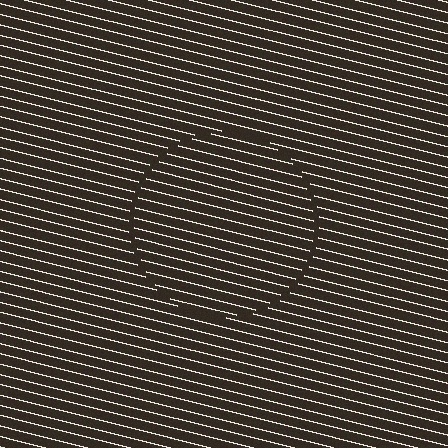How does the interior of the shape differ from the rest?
The interior of the shape contains the same grating, shifted by half a period — the contour is defined by the phase discontinuity where line-ends from the inner and outer gratings abut.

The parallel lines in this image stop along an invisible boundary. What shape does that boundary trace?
An illusory circle. The interior of the shape contains the same grating, shifted by half a period — the contour is defined by the phase discontinuity where line-ends from the inner and outer gratings abut.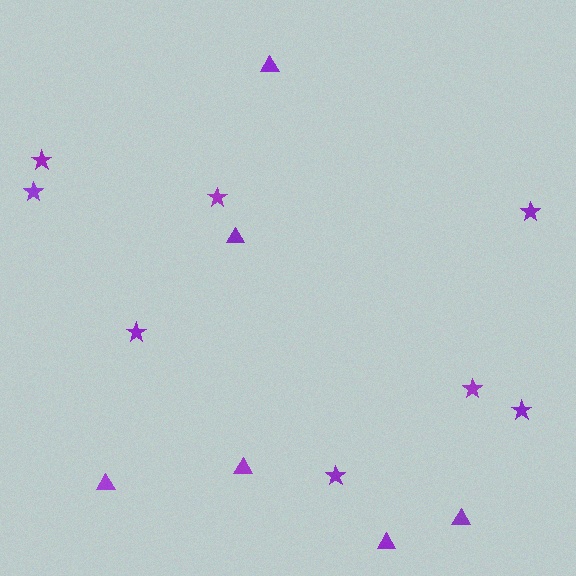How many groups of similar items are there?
There are 2 groups: one group of stars (8) and one group of triangles (6).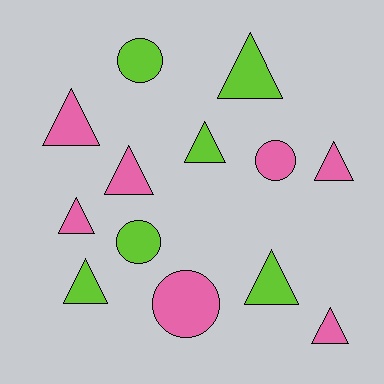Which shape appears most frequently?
Triangle, with 9 objects.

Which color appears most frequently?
Pink, with 7 objects.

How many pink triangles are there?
There are 5 pink triangles.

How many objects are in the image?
There are 13 objects.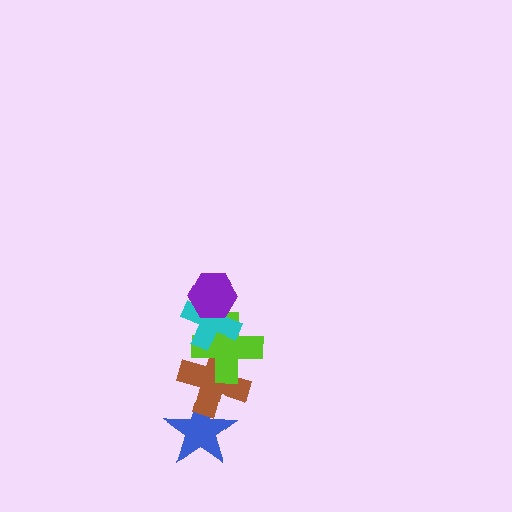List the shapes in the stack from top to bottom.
From top to bottom: the purple hexagon, the cyan cross, the lime cross, the brown cross, the blue star.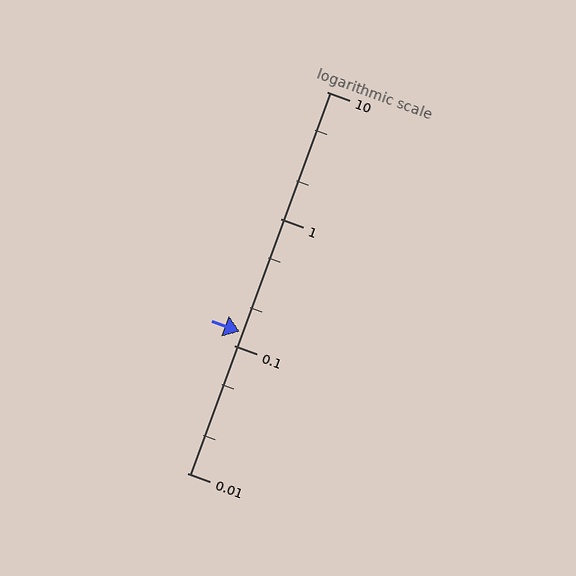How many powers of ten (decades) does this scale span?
The scale spans 3 decades, from 0.01 to 10.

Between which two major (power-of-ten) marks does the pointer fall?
The pointer is between 0.1 and 1.